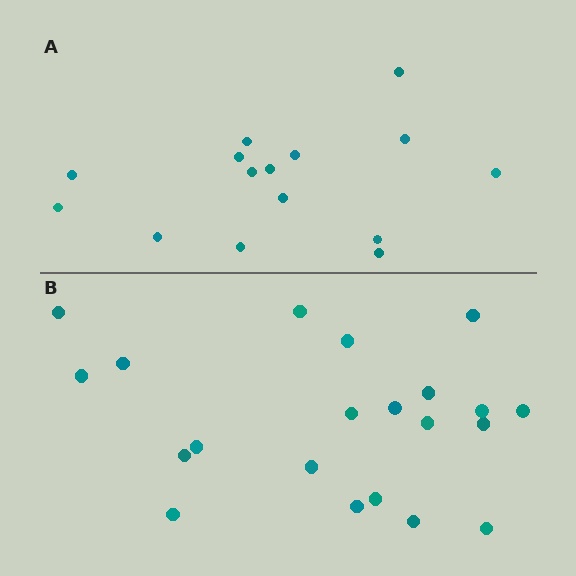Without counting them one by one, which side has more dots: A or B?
Region B (the bottom region) has more dots.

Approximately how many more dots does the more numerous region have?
Region B has about 6 more dots than region A.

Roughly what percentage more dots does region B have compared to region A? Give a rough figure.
About 40% more.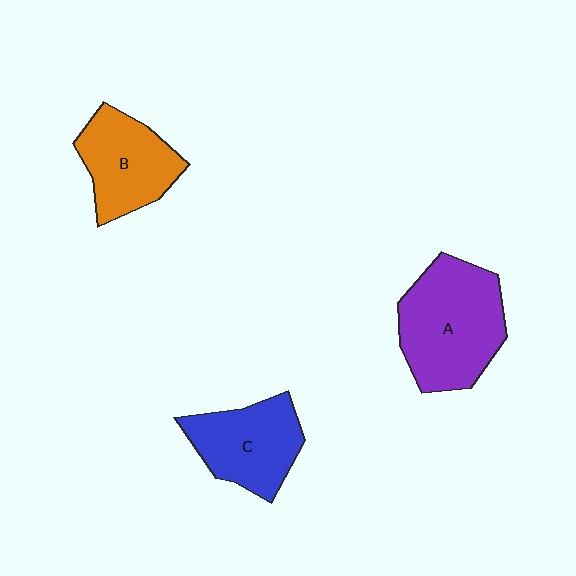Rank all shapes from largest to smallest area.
From largest to smallest: A (purple), C (blue), B (orange).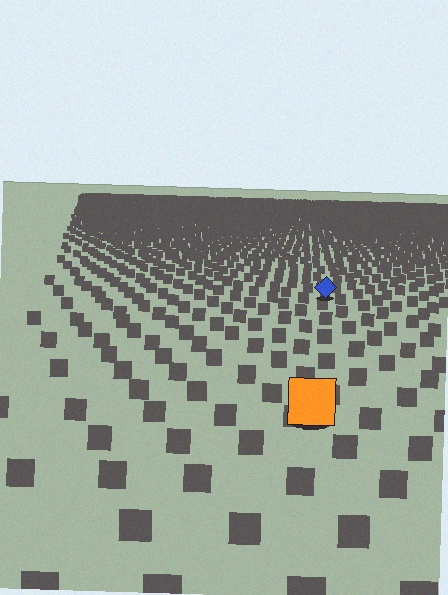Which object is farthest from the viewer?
The blue diamond is farthest from the viewer. It appears smaller and the ground texture around it is denser.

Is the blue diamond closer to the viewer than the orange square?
No. The orange square is closer — you can tell from the texture gradient: the ground texture is coarser near it.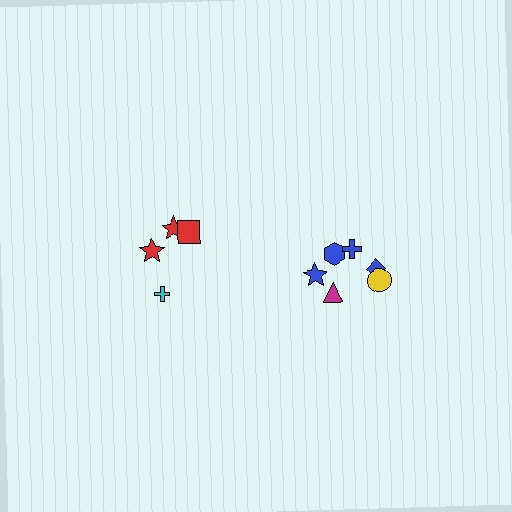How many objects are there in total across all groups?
There are 10 objects.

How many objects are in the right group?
There are 6 objects.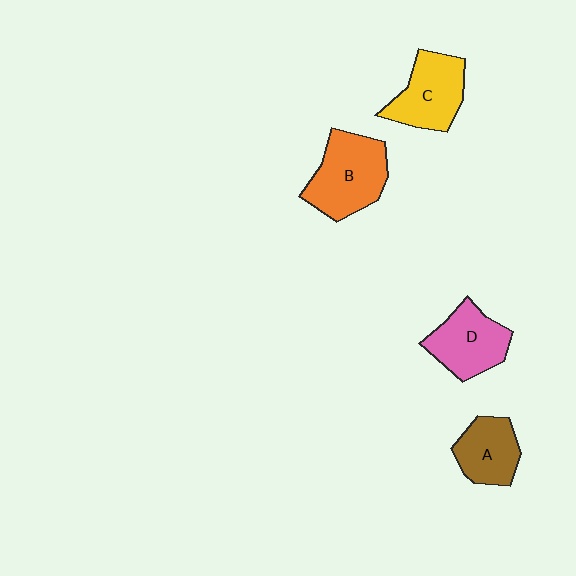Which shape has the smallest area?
Shape A (brown).